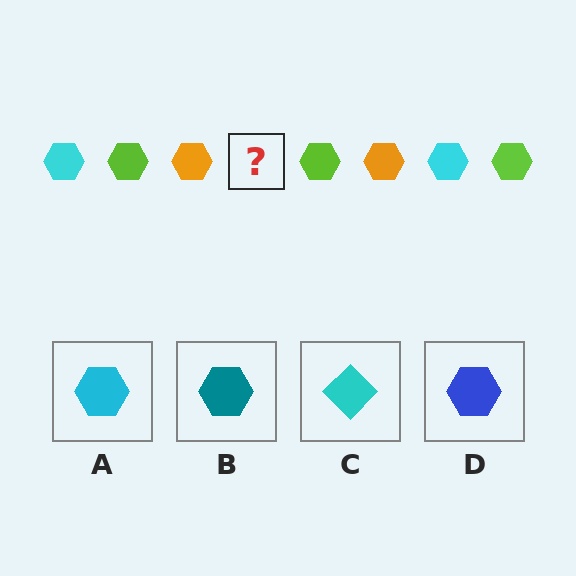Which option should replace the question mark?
Option A.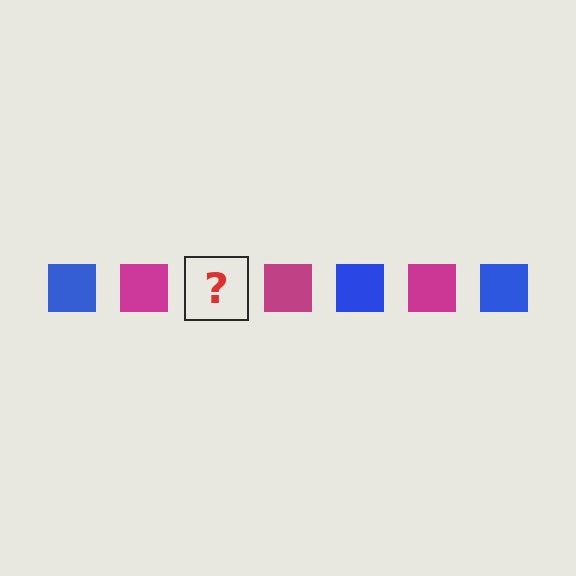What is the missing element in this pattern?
The missing element is a blue square.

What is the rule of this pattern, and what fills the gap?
The rule is that the pattern cycles through blue, magenta squares. The gap should be filled with a blue square.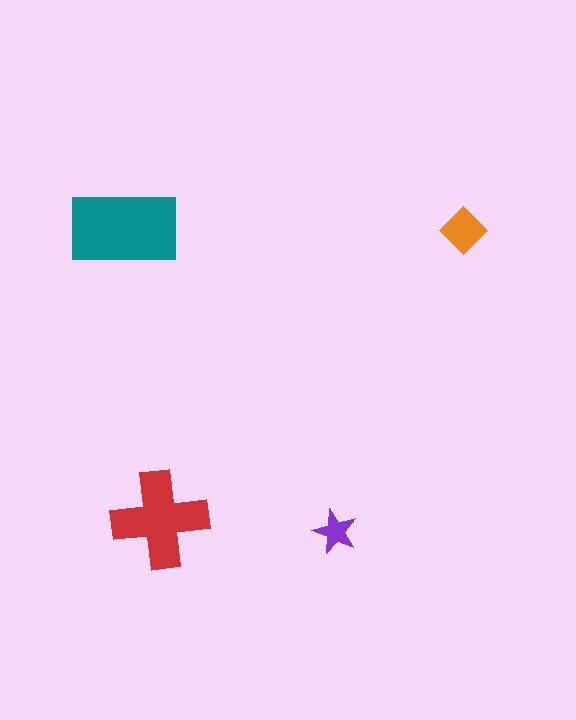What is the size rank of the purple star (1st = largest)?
4th.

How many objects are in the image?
There are 4 objects in the image.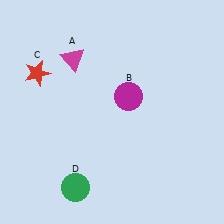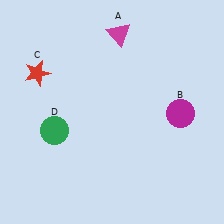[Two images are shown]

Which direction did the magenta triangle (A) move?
The magenta triangle (A) moved right.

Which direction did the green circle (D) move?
The green circle (D) moved up.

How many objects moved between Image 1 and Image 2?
3 objects moved between the two images.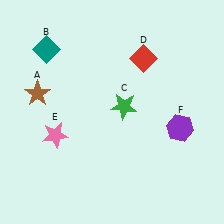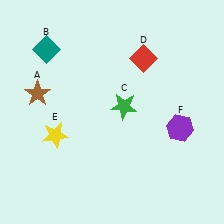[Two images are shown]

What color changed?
The star (E) changed from pink in Image 1 to yellow in Image 2.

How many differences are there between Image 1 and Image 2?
There is 1 difference between the two images.